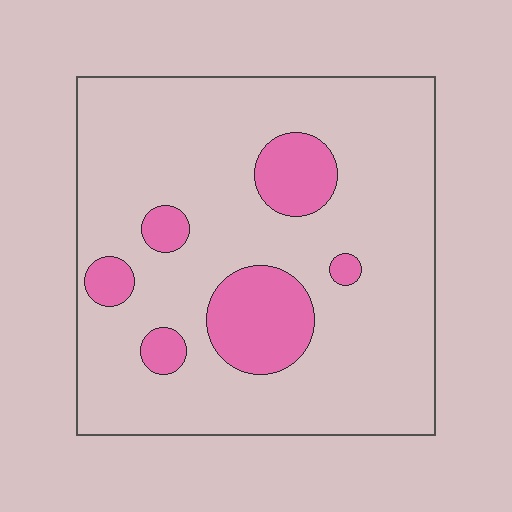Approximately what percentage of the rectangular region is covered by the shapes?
Approximately 15%.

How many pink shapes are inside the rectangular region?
6.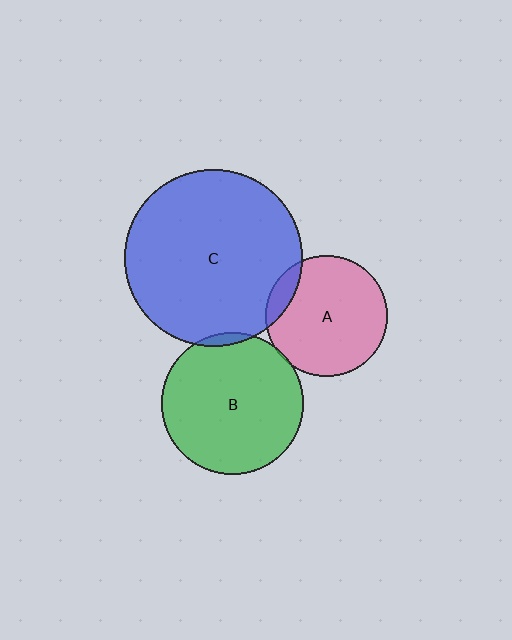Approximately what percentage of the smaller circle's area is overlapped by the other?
Approximately 5%.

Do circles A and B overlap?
Yes.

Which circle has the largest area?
Circle C (blue).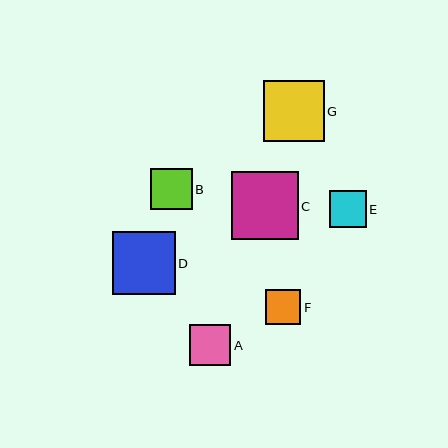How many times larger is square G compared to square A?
Square G is approximately 1.5 times the size of square A.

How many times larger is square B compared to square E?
Square B is approximately 1.1 times the size of square E.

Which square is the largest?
Square C is the largest with a size of approximately 67 pixels.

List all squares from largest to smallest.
From largest to smallest: C, D, G, B, A, E, F.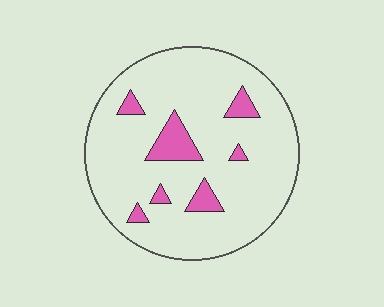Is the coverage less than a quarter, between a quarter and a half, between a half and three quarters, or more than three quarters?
Less than a quarter.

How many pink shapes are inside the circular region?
7.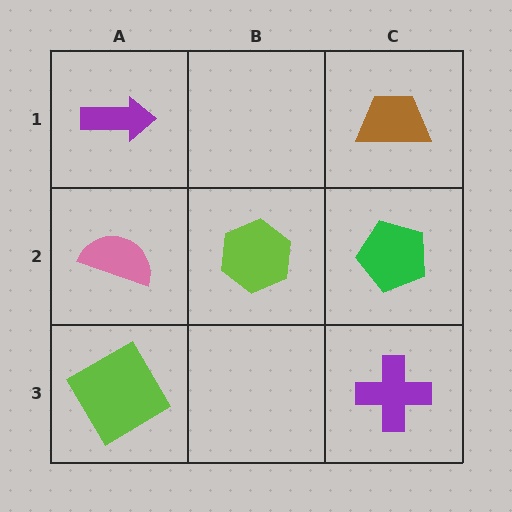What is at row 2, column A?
A pink semicircle.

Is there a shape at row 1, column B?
No, that cell is empty.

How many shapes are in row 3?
2 shapes.